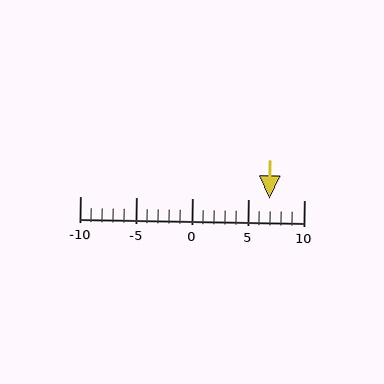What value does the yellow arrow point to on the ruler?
The yellow arrow points to approximately 7.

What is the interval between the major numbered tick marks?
The major tick marks are spaced 5 units apart.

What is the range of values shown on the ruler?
The ruler shows values from -10 to 10.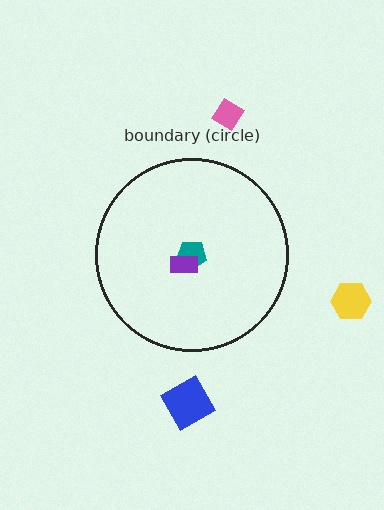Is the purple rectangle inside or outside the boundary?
Inside.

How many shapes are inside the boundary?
2 inside, 3 outside.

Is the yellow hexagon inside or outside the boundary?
Outside.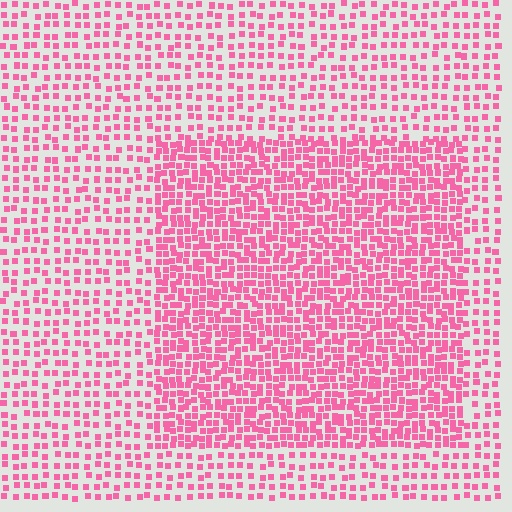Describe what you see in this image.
The image contains small pink elements arranged at two different densities. A rectangle-shaped region is visible where the elements are more densely packed than the surrounding area.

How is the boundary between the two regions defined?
The boundary is defined by a change in element density (approximately 1.9x ratio). All elements are the same color, size, and shape.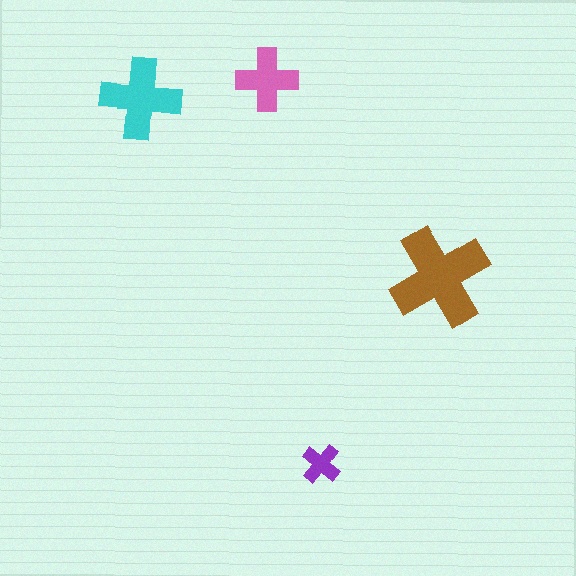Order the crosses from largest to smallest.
the brown one, the cyan one, the pink one, the purple one.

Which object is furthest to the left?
The cyan cross is leftmost.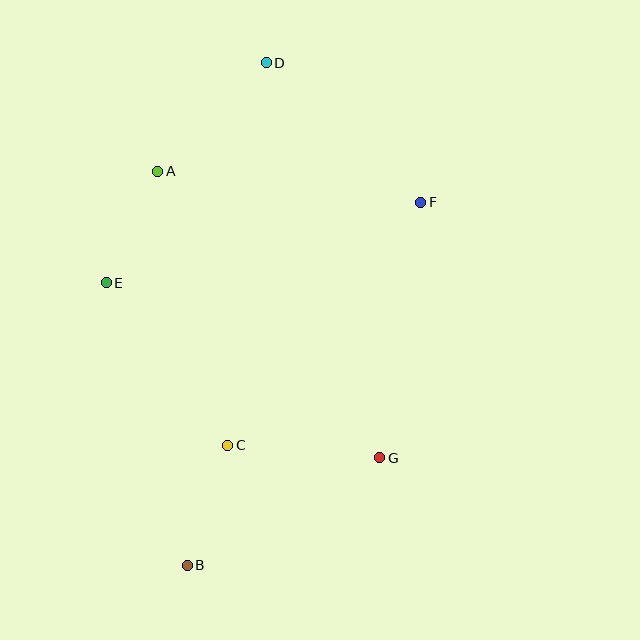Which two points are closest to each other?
Points A and E are closest to each other.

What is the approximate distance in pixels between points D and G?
The distance between D and G is approximately 411 pixels.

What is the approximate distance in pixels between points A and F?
The distance between A and F is approximately 265 pixels.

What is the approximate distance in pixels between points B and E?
The distance between B and E is approximately 294 pixels.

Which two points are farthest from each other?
Points B and D are farthest from each other.